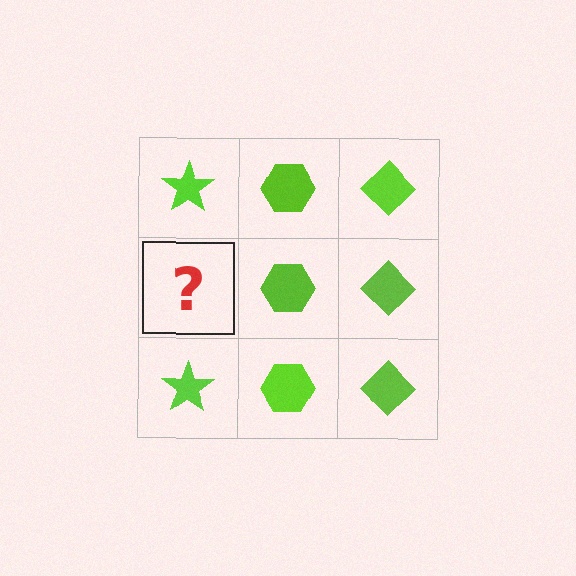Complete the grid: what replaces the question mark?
The question mark should be replaced with a lime star.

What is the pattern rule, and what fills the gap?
The rule is that each column has a consistent shape. The gap should be filled with a lime star.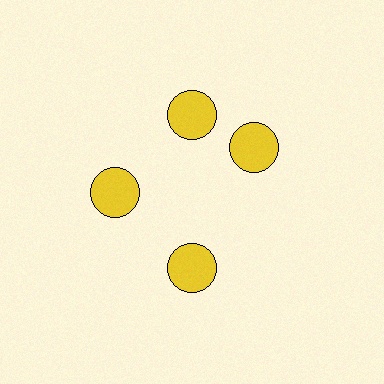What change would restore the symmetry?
The symmetry would be restored by rotating it back into even spacing with its neighbors so that all 4 circles sit at equal angles and equal distance from the center.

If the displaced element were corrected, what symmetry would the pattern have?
It would have 4-fold rotational symmetry — the pattern would map onto itself every 90 degrees.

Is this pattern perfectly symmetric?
No. The 4 yellow circles are arranged in a ring, but one element near the 3 o'clock position is rotated out of alignment along the ring, breaking the 4-fold rotational symmetry.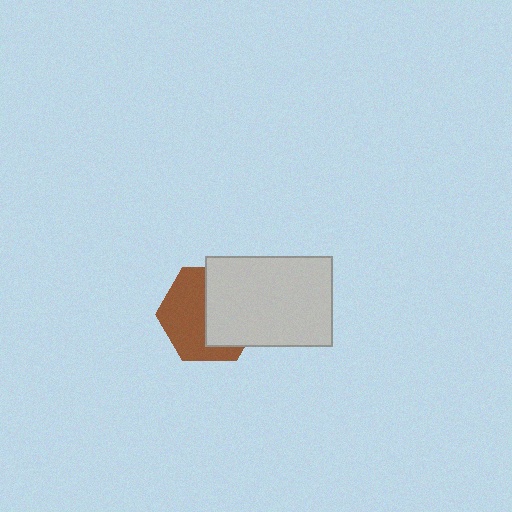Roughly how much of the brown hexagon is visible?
About half of it is visible (roughly 52%).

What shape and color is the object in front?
The object in front is a light gray rectangle.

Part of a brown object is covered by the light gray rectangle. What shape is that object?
It is a hexagon.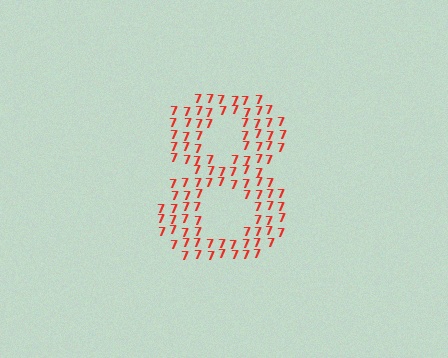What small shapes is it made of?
It is made of small digit 7's.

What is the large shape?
The large shape is the digit 8.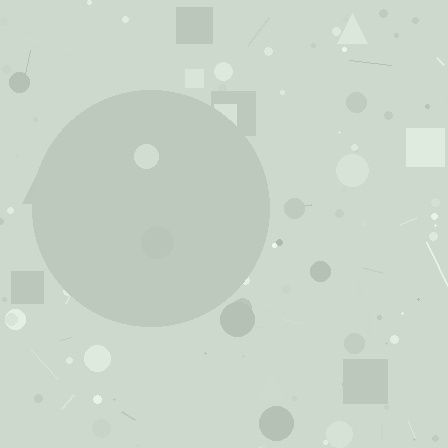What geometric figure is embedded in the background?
A circle is embedded in the background.